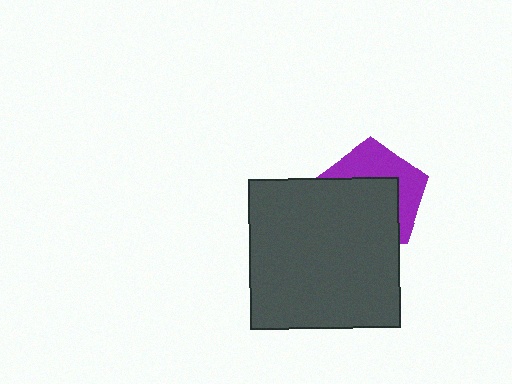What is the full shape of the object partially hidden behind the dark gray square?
The partially hidden object is a purple pentagon.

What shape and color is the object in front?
The object in front is a dark gray square.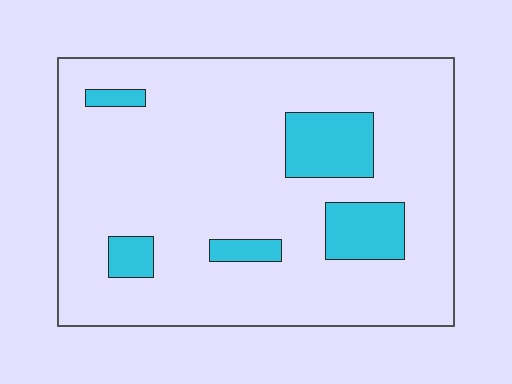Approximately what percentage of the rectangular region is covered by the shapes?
Approximately 15%.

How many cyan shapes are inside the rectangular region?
5.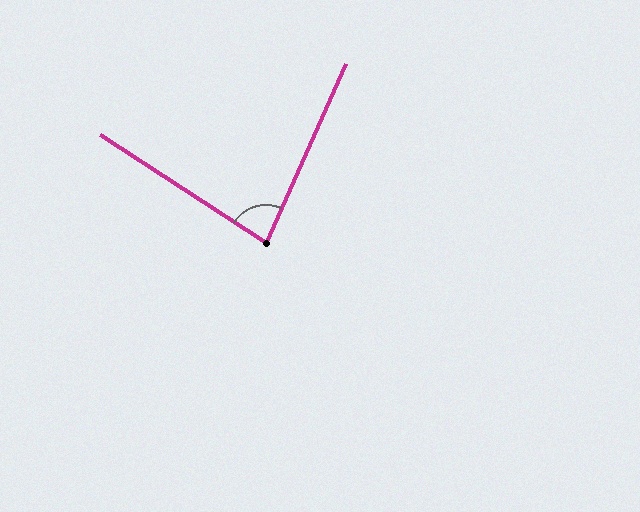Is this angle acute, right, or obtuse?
It is acute.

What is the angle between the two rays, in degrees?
Approximately 81 degrees.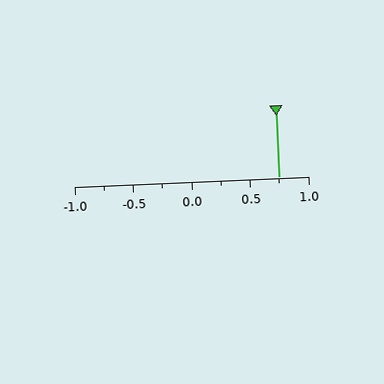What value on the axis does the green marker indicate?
The marker indicates approximately 0.75.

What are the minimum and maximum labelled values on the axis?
The axis runs from -1.0 to 1.0.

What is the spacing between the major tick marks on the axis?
The major ticks are spaced 0.5 apart.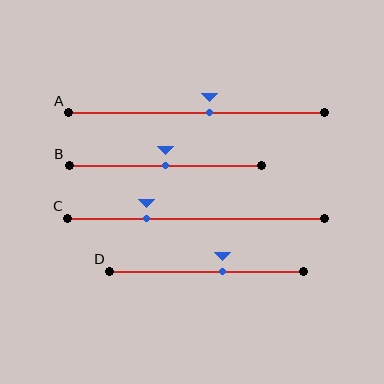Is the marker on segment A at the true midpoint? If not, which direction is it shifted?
No, the marker on segment A is shifted to the right by about 5% of the segment length.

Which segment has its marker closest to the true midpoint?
Segment B has its marker closest to the true midpoint.